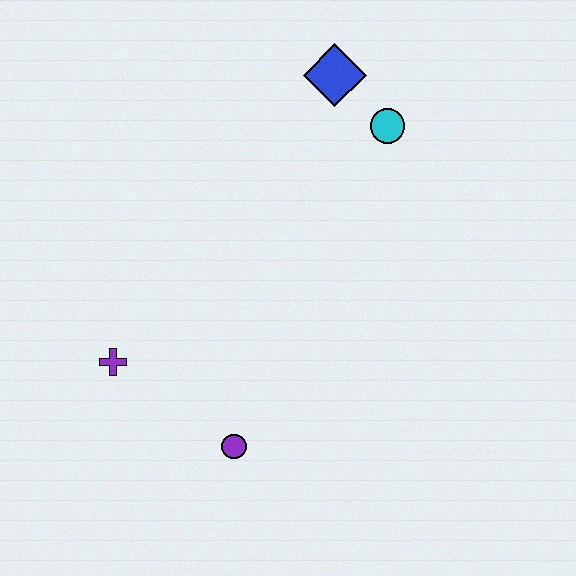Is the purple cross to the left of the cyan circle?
Yes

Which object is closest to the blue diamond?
The cyan circle is closest to the blue diamond.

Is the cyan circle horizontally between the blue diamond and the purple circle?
No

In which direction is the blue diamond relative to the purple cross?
The blue diamond is above the purple cross.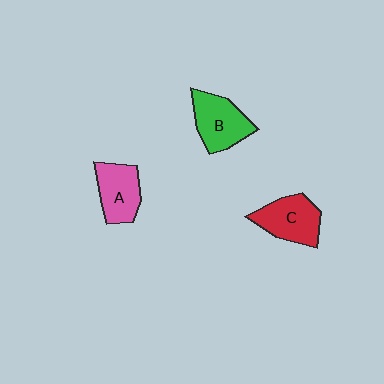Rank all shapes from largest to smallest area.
From largest to smallest: B (green), C (red), A (pink).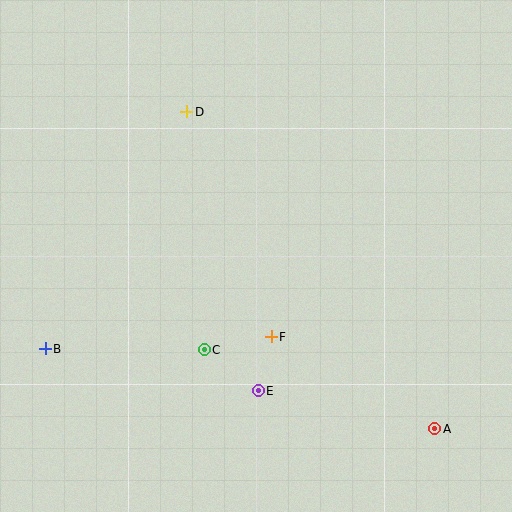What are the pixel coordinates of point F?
Point F is at (271, 337).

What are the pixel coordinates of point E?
Point E is at (258, 391).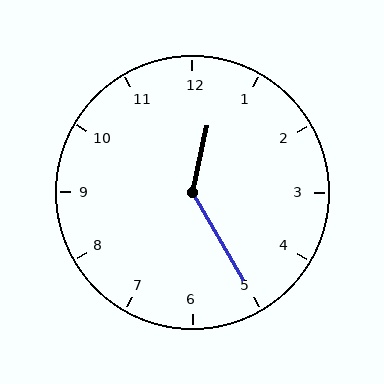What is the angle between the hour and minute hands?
Approximately 138 degrees.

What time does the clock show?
12:25.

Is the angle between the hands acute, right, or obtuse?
It is obtuse.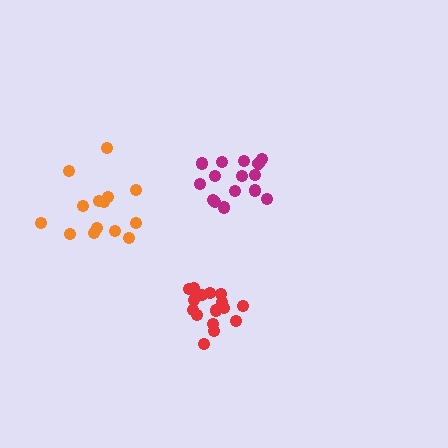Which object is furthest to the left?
The orange cluster is leftmost.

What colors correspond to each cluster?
The clusters are colored: red, magenta, orange.